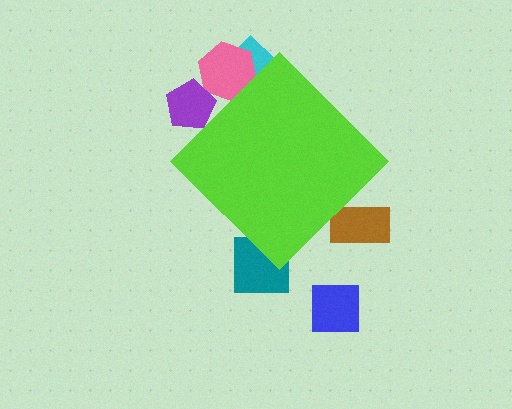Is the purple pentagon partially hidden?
Yes, the purple pentagon is partially hidden behind the lime diamond.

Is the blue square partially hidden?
No, the blue square is fully visible.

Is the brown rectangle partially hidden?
Yes, the brown rectangle is partially hidden behind the lime diamond.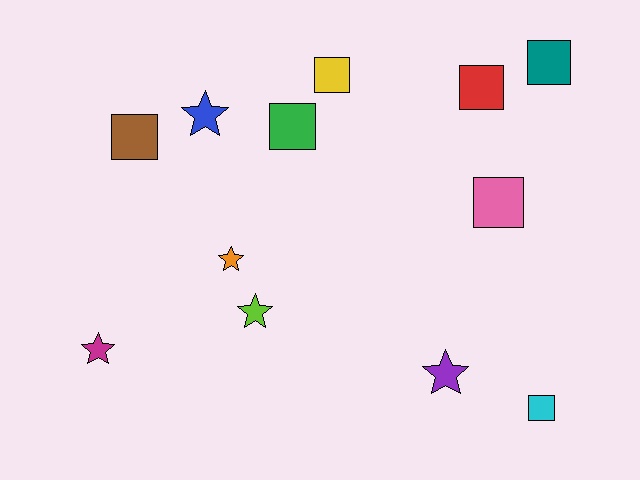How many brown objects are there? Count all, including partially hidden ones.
There is 1 brown object.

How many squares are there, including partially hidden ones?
There are 7 squares.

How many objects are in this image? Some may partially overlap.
There are 12 objects.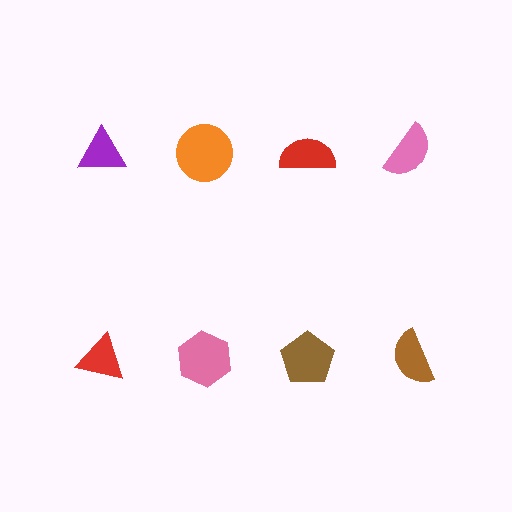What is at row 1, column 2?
An orange circle.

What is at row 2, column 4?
A brown semicircle.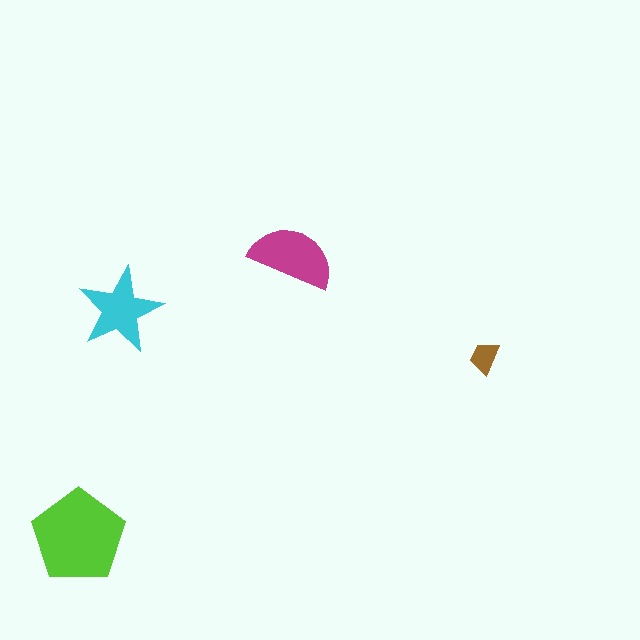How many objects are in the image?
There are 4 objects in the image.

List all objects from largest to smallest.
The lime pentagon, the magenta semicircle, the cyan star, the brown trapezoid.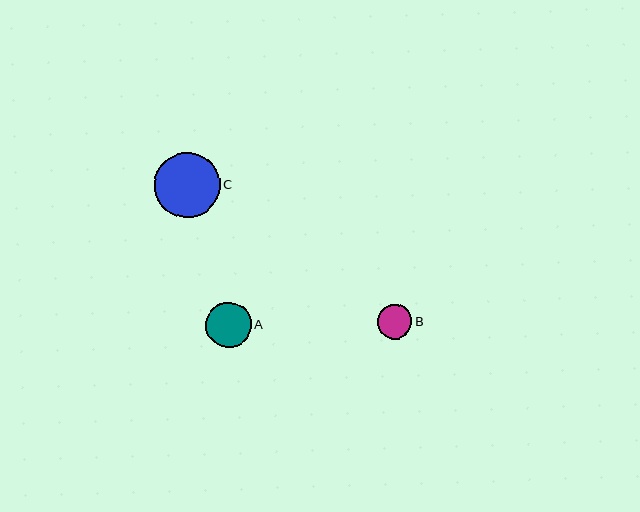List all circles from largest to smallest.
From largest to smallest: C, A, B.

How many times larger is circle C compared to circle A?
Circle C is approximately 1.4 times the size of circle A.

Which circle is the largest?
Circle C is the largest with a size of approximately 65 pixels.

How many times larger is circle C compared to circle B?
Circle C is approximately 1.9 times the size of circle B.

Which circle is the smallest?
Circle B is the smallest with a size of approximately 34 pixels.